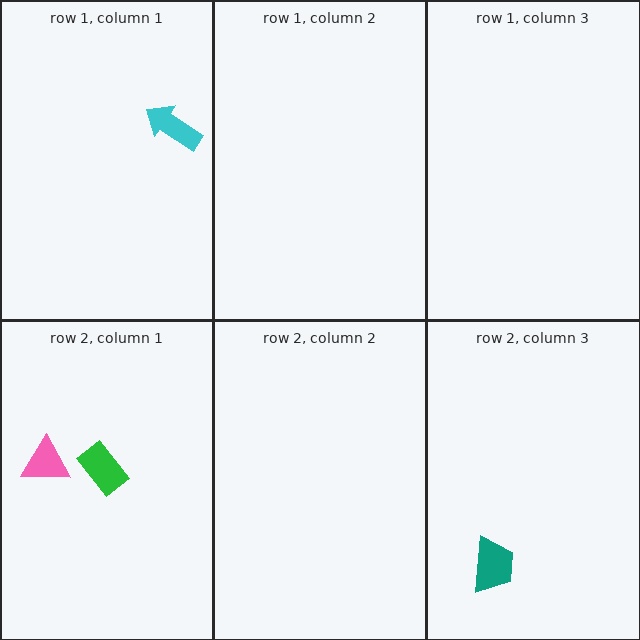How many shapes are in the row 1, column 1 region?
1.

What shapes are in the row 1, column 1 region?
The cyan arrow.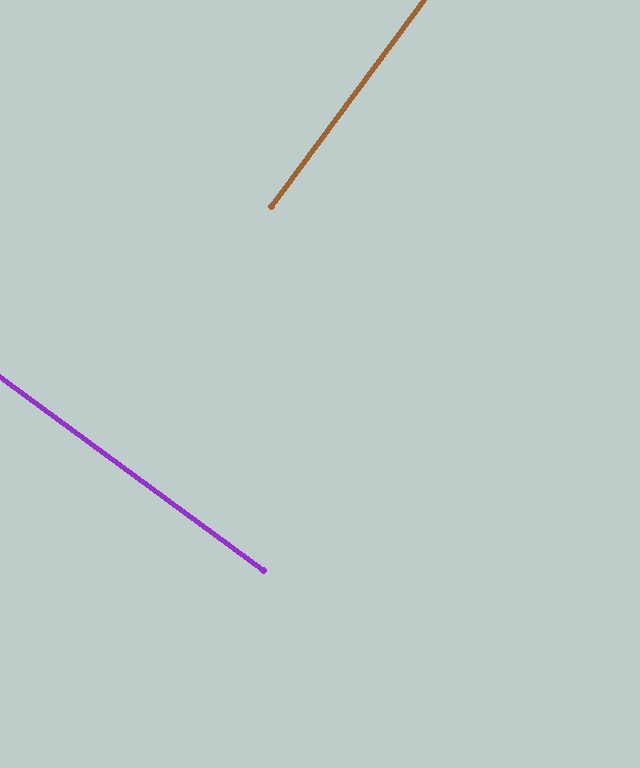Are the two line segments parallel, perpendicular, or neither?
Perpendicular — they meet at approximately 90°.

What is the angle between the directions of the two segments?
Approximately 90 degrees.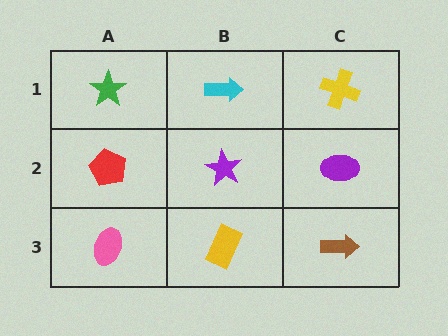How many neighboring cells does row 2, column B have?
4.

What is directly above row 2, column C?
A yellow cross.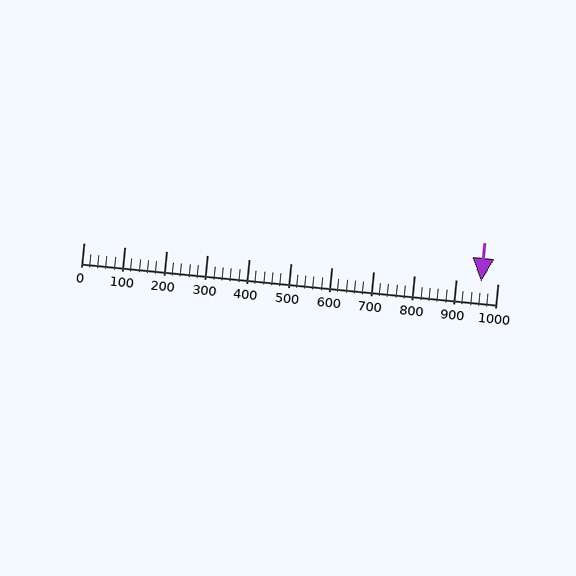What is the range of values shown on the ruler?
The ruler shows values from 0 to 1000.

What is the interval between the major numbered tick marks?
The major tick marks are spaced 100 units apart.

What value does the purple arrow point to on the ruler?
The purple arrow points to approximately 960.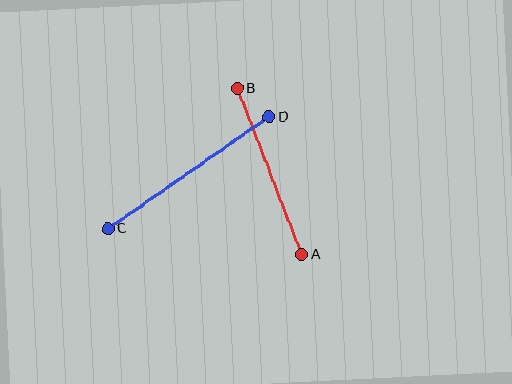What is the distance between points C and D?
The distance is approximately 196 pixels.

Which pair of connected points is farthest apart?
Points C and D are farthest apart.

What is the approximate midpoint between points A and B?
The midpoint is at approximately (269, 171) pixels.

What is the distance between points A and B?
The distance is approximately 178 pixels.